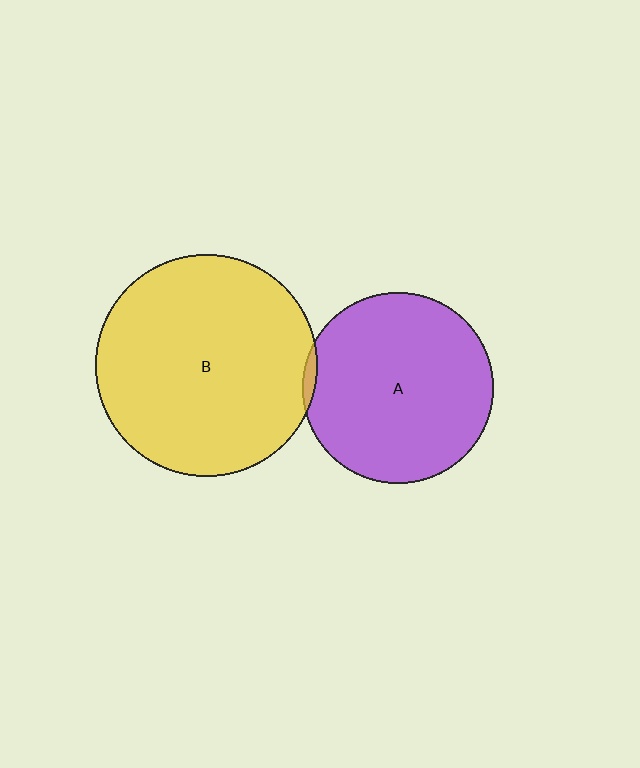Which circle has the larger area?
Circle B (yellow).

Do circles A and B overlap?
Yes.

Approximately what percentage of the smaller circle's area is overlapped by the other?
Approximately 5%.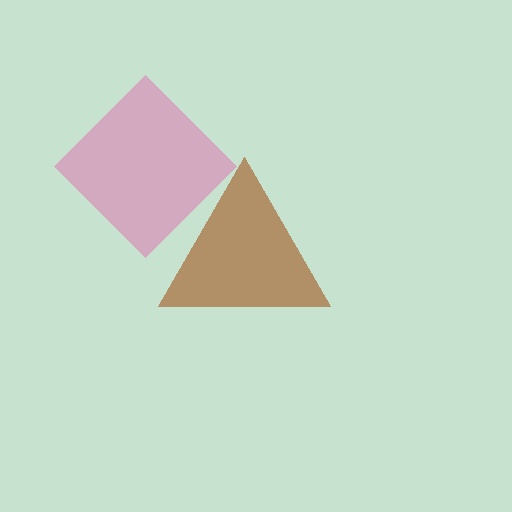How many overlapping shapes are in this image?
There are 2 overlapping shapes in the image.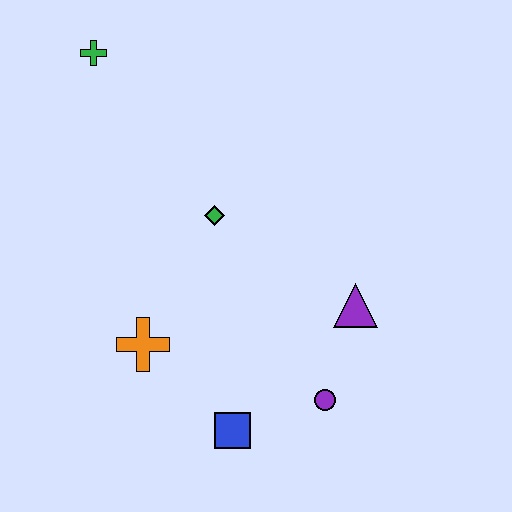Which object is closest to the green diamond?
The orange cross is closest to the green diamond.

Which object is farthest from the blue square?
The green cross is farthest from the blue square.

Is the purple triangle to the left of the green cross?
No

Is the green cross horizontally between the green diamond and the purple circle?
No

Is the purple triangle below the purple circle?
No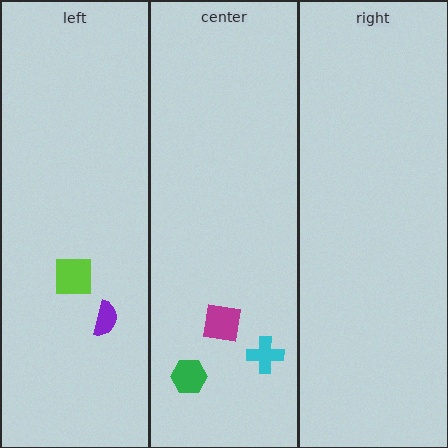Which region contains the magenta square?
The center region.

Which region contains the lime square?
The left region.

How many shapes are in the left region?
2.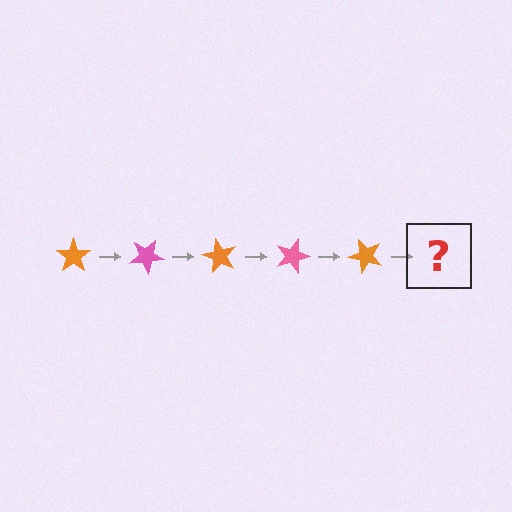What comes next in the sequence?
The next element should be a pink star, rotated 150 degrees from the start.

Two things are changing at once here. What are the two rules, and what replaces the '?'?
The two rules are that it rotates 30 degrees each step and the color cycles through orange and pink. The '?' should be a pink star, rotated 150 degrees from the start.